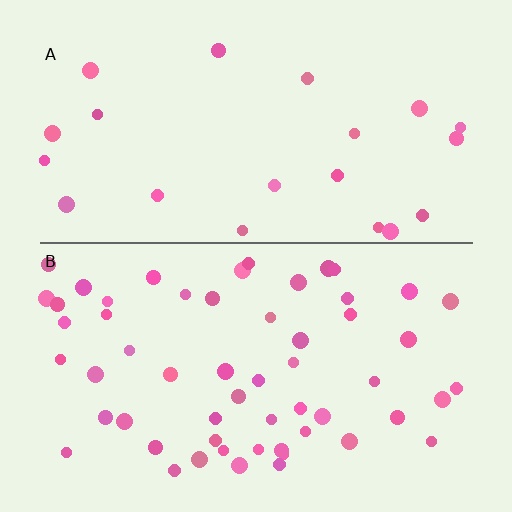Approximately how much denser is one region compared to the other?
Approximately 2.6× — region B over region A.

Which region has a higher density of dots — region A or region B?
B (the bottom).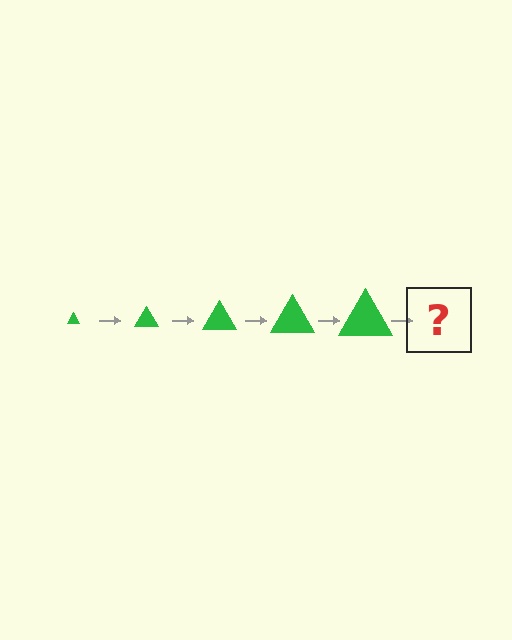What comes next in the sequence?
The next element should be a green triangle, larger than the previous one.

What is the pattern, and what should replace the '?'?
The pattern is that the triangle gets progressively larger each step. The '?' should be a green triangle, larger than the previous one.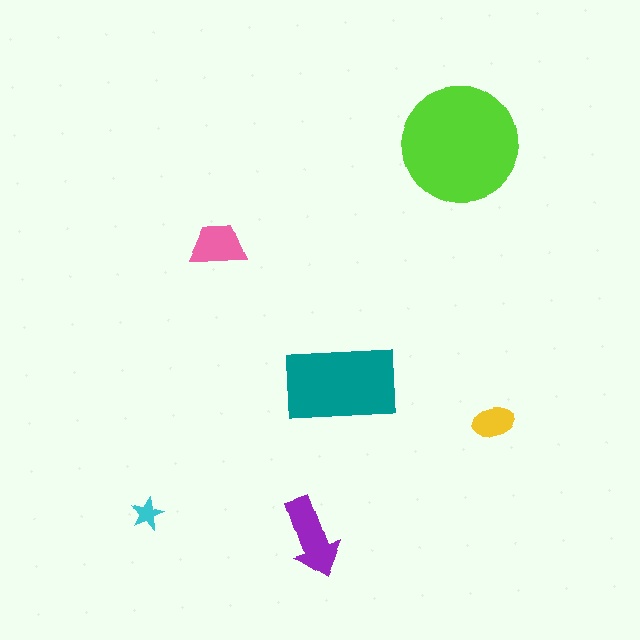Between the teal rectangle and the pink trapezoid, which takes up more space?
The teal rectangle.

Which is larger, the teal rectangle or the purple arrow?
The teal rectangle.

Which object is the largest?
The lime circle.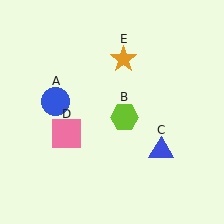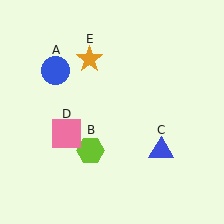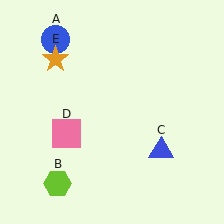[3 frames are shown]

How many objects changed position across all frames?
3 objects changed position: blue circle (object A), lime hexagon (object B), orange star (object E).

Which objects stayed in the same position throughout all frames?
Blue triangle (object C) and pink square (object D) remained stationary.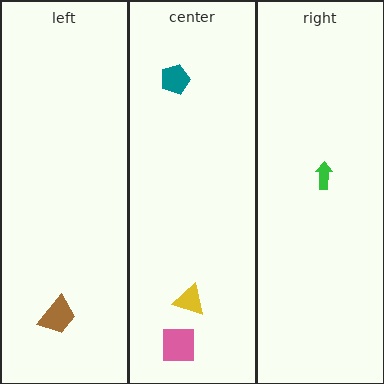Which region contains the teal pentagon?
The center region.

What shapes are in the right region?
The green arrow.